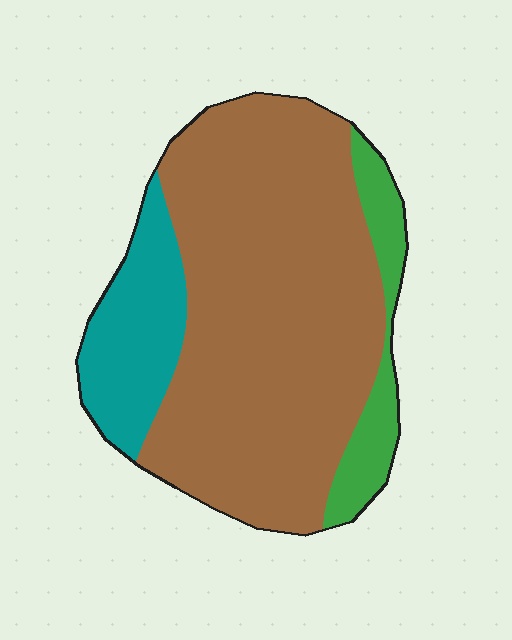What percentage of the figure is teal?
Teal takes up less than a quarter of the figure.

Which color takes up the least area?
Green, at roughly 10%.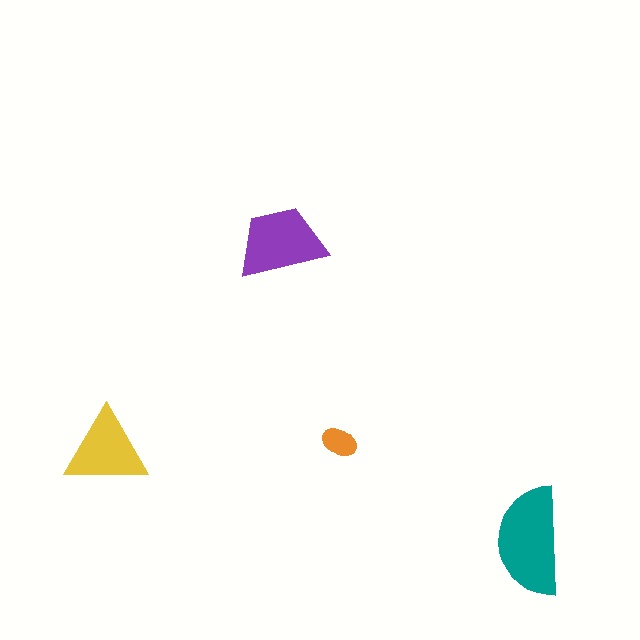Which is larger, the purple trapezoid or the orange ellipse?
The purple trapezoid.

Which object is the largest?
The teal semicircle.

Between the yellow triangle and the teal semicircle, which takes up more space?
The teal semicircle.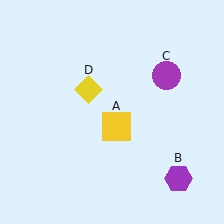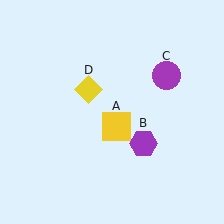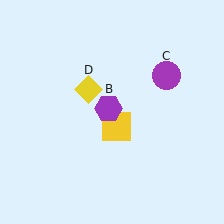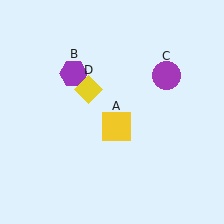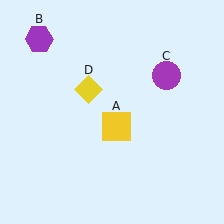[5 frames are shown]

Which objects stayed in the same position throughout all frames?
Yellow square (object A) and purple circle (object C) and yellow diamond (object D) remained stationary.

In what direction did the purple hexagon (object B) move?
The purple hexagon (object B) moved up and to the left.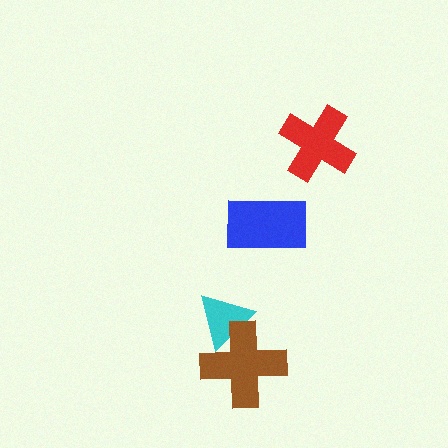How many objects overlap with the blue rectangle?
0 objects overlap with the blue rectangle.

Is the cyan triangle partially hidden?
Yes, it is partially covered by another shape.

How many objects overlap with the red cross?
0 objects overlap with the red cross.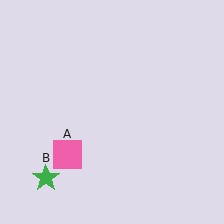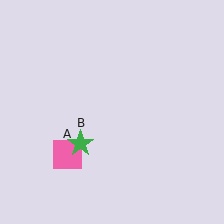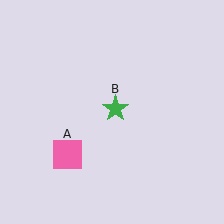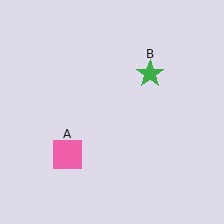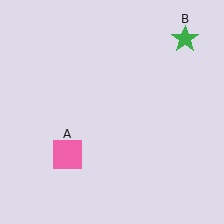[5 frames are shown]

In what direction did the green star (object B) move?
The green star (object B) moved up and to the right.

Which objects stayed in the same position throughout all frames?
Pink square (object A) remained stationary.